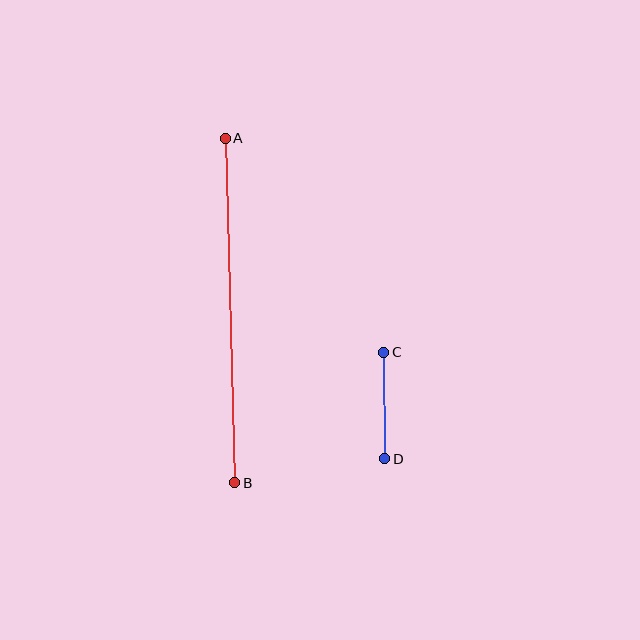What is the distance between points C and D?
The distance is approximately 106 pixels.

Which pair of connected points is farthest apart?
Points A and B are farthest apart.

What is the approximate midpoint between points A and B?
The midpoint is at approximately (230, 310) pixels.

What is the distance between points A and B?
The distance is approximately 345 pixels.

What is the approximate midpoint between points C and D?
The midpoint is at approximately (384, 406) pixels.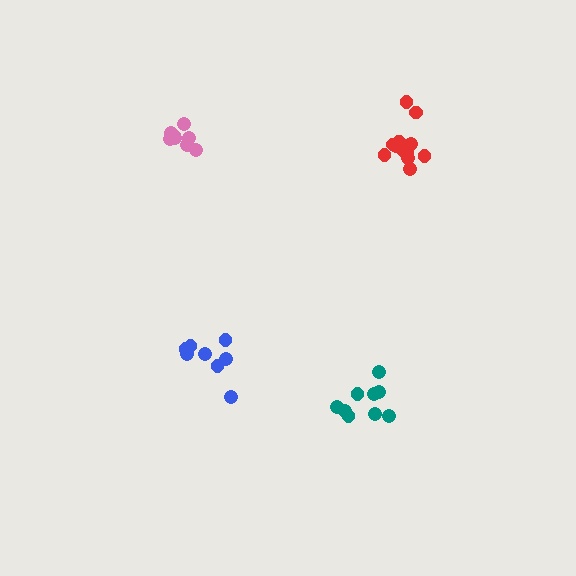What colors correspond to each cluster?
The clusters are colored: pink, blue, red, teal.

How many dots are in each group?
Group 1: 8 dots, Group 2: 8 dots, Group 3: 12 dots, Group 4: 9 dots (37 total).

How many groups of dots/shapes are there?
There are 4 groups.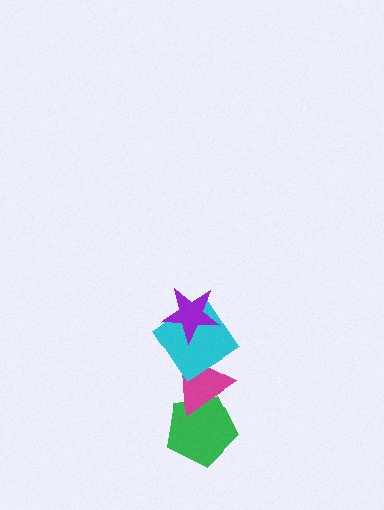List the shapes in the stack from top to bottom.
From top to bottom: the purple star, the cyan diamond, the magenta triangle, the green pentagon.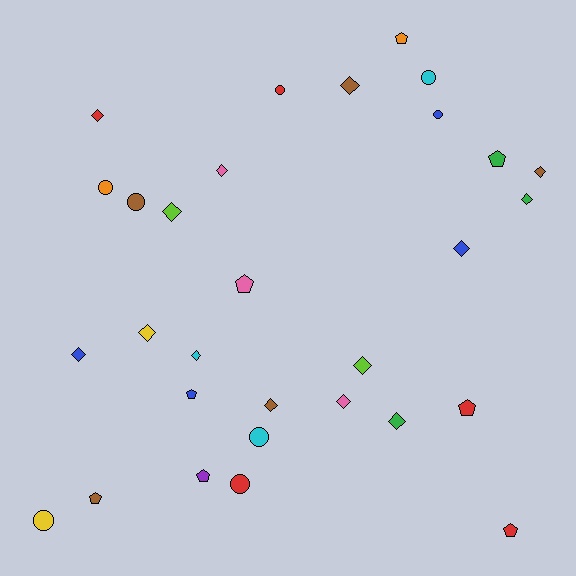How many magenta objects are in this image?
There are no magenta objects.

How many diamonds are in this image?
There are 14 diamonds.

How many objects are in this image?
There are 30 objects.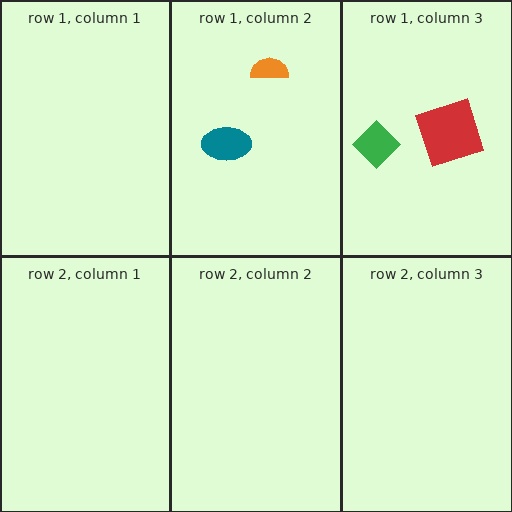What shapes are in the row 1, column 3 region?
The green diamond, the red square.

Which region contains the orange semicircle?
The row 1, column 2 region.